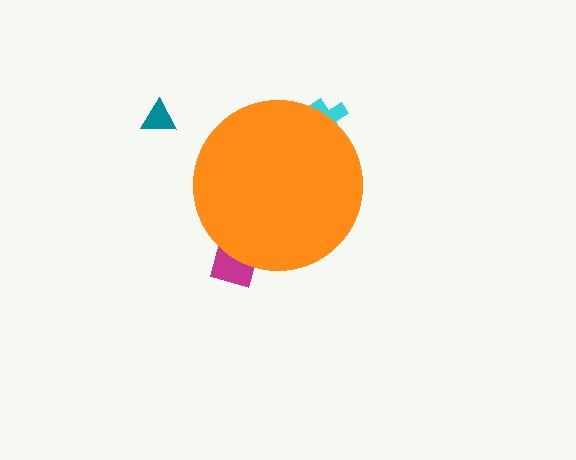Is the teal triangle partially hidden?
No, the teal triangle is fully visible.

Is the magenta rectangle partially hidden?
Yes, the magenta rectangle is partially hidden behind the orange circle.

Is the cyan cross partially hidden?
Yes, the cyan cross is partially hidden behind the orange circle.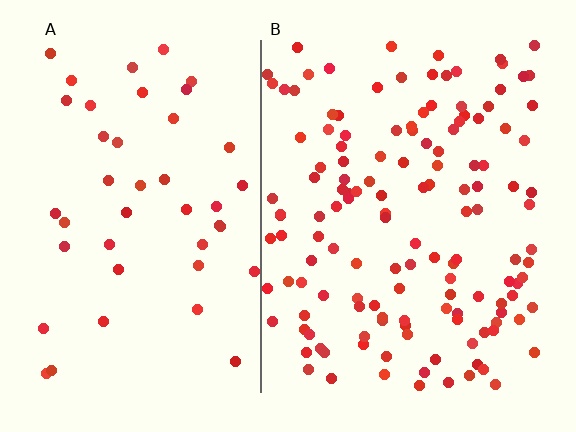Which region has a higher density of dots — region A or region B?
B (the right).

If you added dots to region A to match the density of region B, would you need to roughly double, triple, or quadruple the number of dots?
Approximately triple.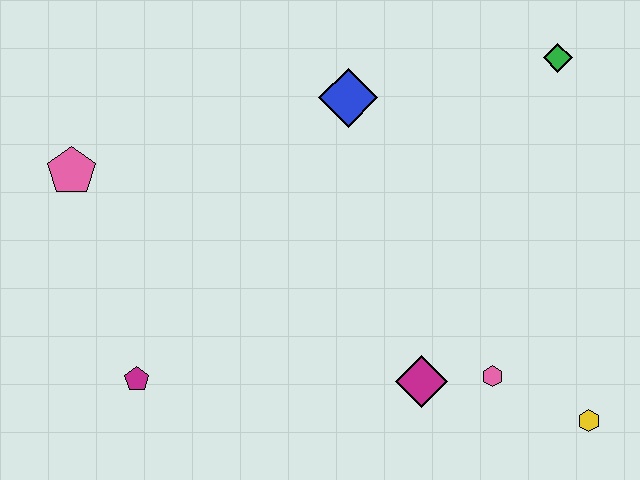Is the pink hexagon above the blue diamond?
No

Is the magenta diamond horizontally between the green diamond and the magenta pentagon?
Yes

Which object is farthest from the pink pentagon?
The yellow hexagon is farthest from the pink pentagon.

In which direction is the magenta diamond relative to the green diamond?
The magenta diamond is below the green diamond.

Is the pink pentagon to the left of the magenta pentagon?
Yes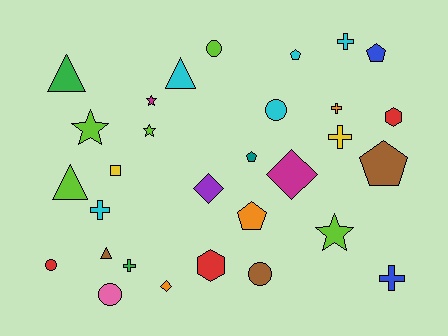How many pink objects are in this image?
There is 1 pink object.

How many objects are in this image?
There are 30 objects.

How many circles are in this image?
There are 5 circles.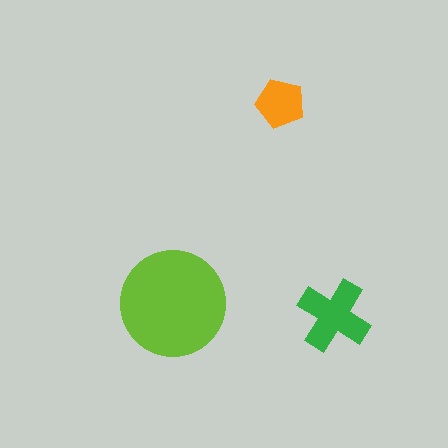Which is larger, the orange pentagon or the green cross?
The green cross.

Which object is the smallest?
The orange pentagon.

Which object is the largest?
The lime circle.